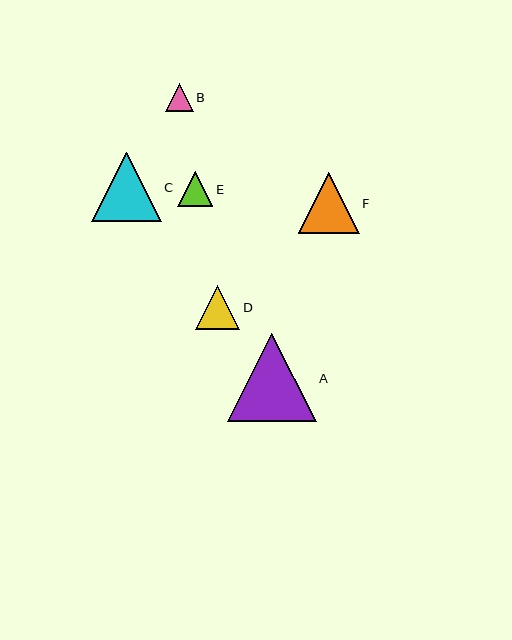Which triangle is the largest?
Triangle A is the largest with a size of approximately 89 pixels.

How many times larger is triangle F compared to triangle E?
Triangle F is approximately 1.7 times the size of triangle E.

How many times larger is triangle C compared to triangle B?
Triangle C is approximately 2.5 times the size of triangle B.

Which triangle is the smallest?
Triangle B is the smallest with a size of approximately 28 pixels.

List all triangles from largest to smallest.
From largest to smallest: A, C, F, D, E, B.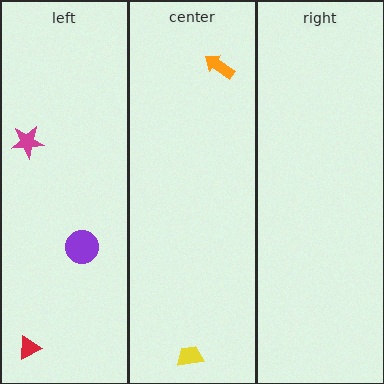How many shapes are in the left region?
3.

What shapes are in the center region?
The yellow trapezoid, the orange arrow.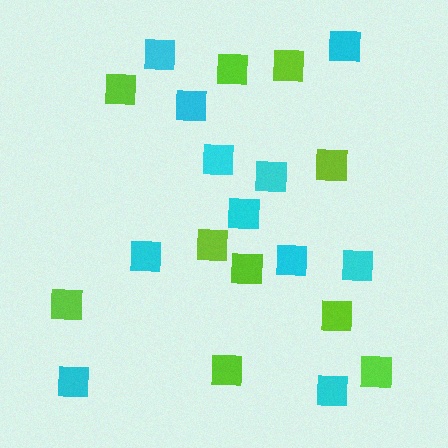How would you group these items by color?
There are 2 groups: one group of lime squares (10) and one group of cyan squares (11).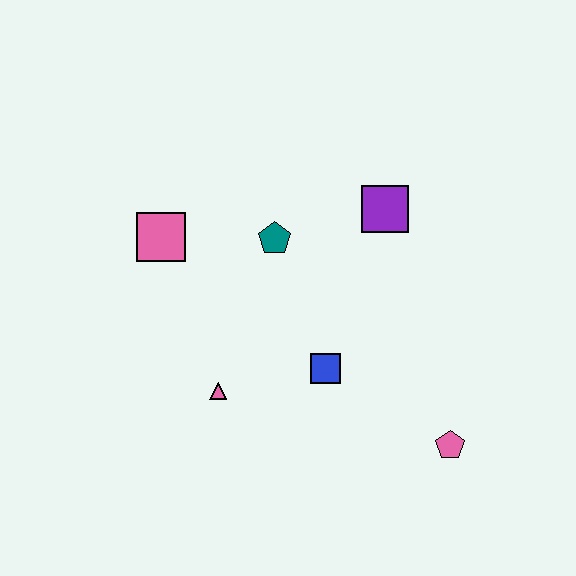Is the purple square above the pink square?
Yes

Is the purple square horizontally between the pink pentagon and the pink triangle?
Yes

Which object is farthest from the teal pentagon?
The pink pentagon is farthest from the teal pentagon.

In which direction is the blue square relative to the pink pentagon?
The blue square is to the left of the pink pentagon.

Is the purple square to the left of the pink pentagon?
Yes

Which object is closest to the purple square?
The teal pentagon is closest to the purple square.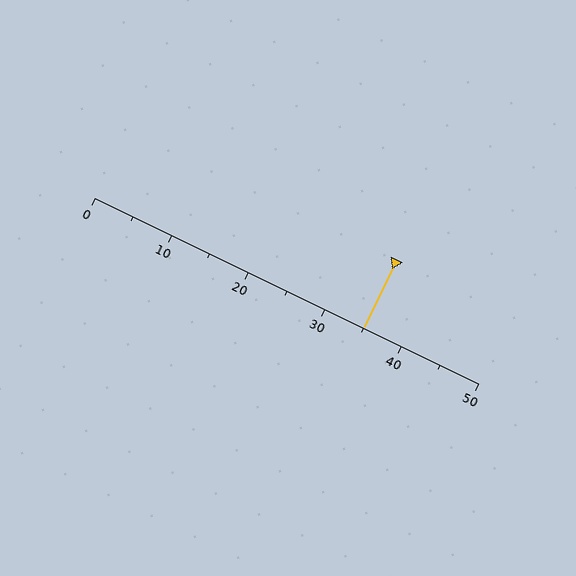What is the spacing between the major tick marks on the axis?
The major ticks are spaced 10 apart.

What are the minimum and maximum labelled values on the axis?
The axis runs from 0 to 50.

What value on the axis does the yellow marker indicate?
The marker indicates approximately 35.